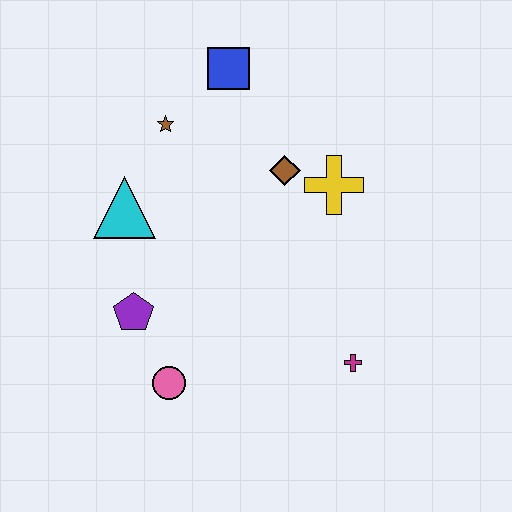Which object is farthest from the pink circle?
The blue square is farthest from the pink circle.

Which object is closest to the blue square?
The brown star is closest to the blue square.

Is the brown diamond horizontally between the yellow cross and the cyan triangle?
Yes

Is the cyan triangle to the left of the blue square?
Yes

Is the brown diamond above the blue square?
No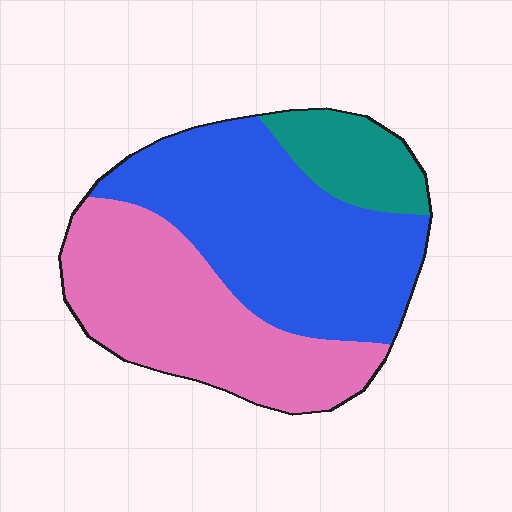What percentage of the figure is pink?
Pink takes up between a third and a half of the figure.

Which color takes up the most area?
Blue, at roughly 45%.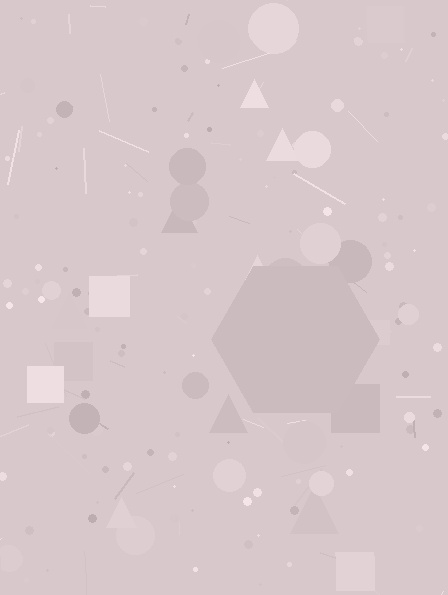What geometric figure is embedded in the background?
A hexagon is embedded in the background.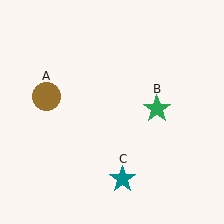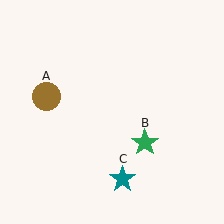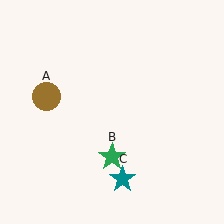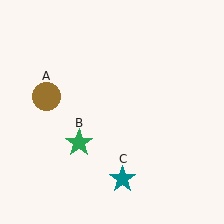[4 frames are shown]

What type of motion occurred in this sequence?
The green star (object B) rotated clockwise around the center of the scene.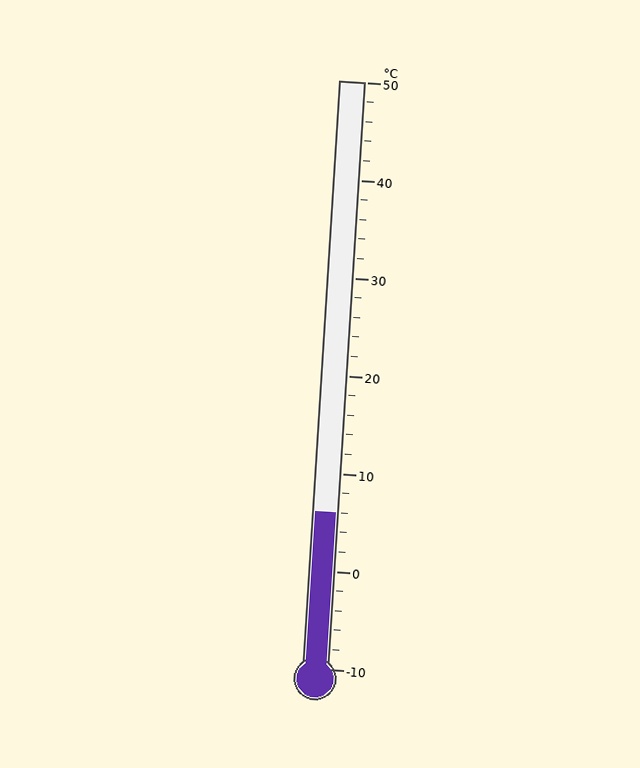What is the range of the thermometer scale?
The thermometer scale ranges from -10°C to 50°C.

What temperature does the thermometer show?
The thermometer shows approximately 6°C.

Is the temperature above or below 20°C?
The temperature is below 20°C.